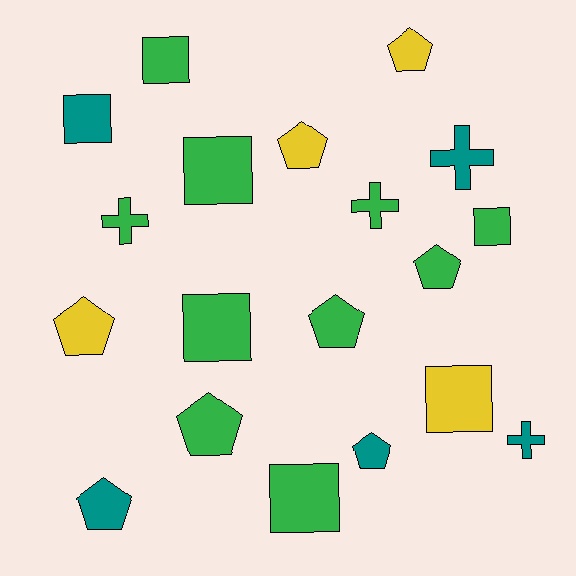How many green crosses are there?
There are 2 green crosses.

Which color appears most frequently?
Green, with 10 objects.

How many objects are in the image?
There are 19 objects.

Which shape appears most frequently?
Pentagon, with 8 objects.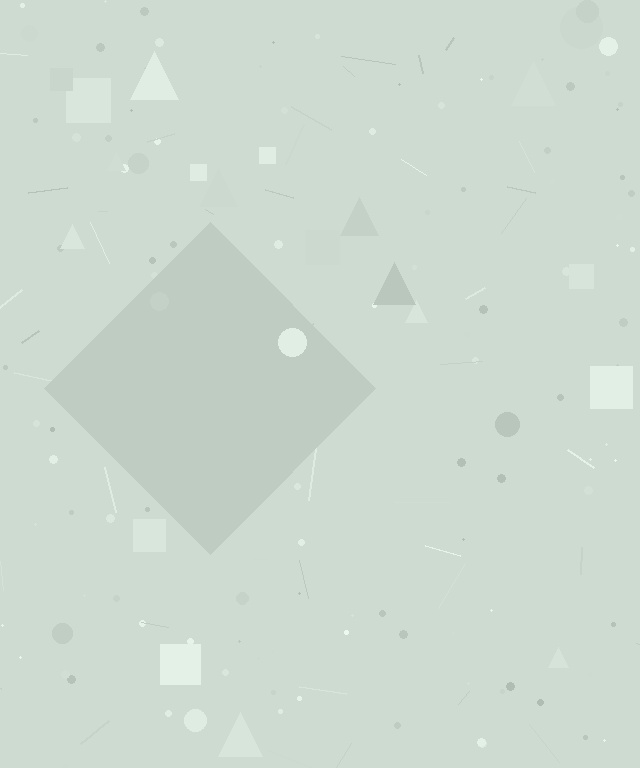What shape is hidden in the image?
A diamond is hidden in the image.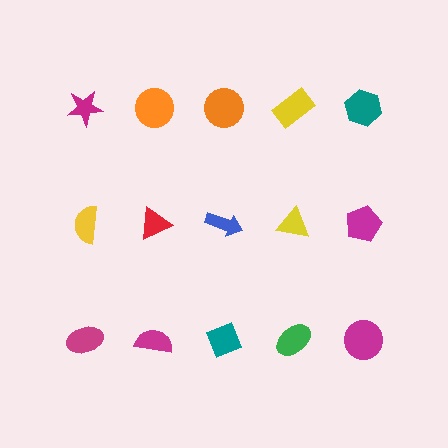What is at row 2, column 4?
A yellow triangle.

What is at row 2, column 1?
A yellow semicircle.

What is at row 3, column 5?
A magenta circle.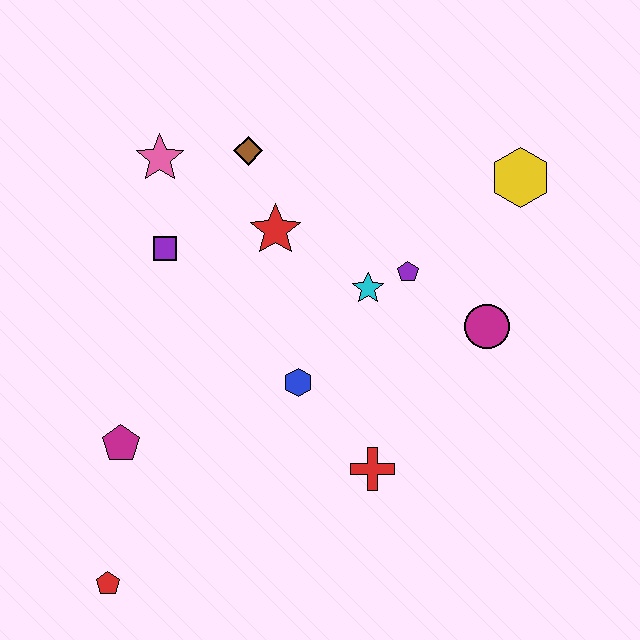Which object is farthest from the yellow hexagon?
The red pentagon is farthest from the yellow hexagon.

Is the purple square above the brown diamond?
No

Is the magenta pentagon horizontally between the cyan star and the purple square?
No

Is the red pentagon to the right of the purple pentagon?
No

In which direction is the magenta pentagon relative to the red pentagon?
The magenta pentagon is above the red pentagon.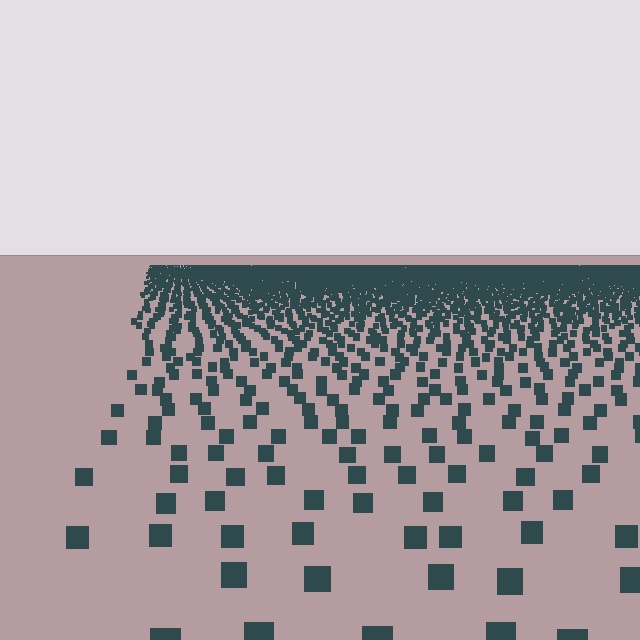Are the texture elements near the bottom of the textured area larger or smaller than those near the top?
Larger. Near the bottom, elements are closer to the viewer and appear at a bigger on-screen size.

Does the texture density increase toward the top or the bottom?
Density increases toward the top.